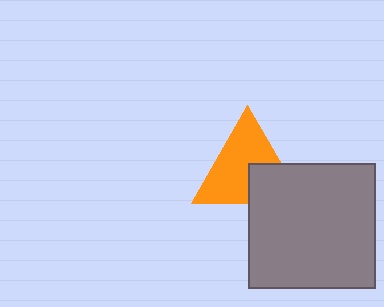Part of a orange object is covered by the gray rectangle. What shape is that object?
It is a triangle.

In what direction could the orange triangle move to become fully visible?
The orange triangle could move up. That would shift it out from behind the gray rectangle entirely.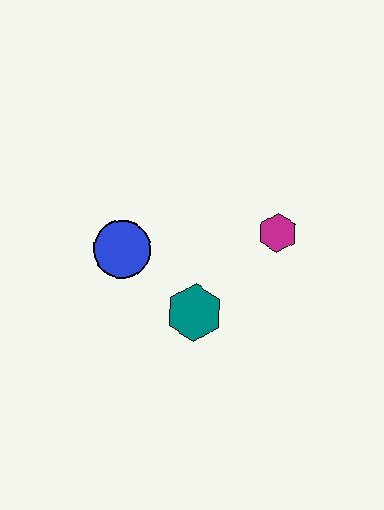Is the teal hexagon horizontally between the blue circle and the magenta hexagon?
Yes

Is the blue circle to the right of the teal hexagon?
No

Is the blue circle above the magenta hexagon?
No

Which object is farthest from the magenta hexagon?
The blue circle is farthest from the magenta hexagon.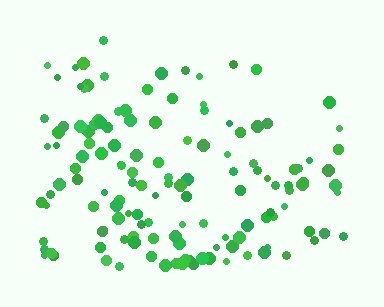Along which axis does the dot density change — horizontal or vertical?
Vertical.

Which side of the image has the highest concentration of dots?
The bottom.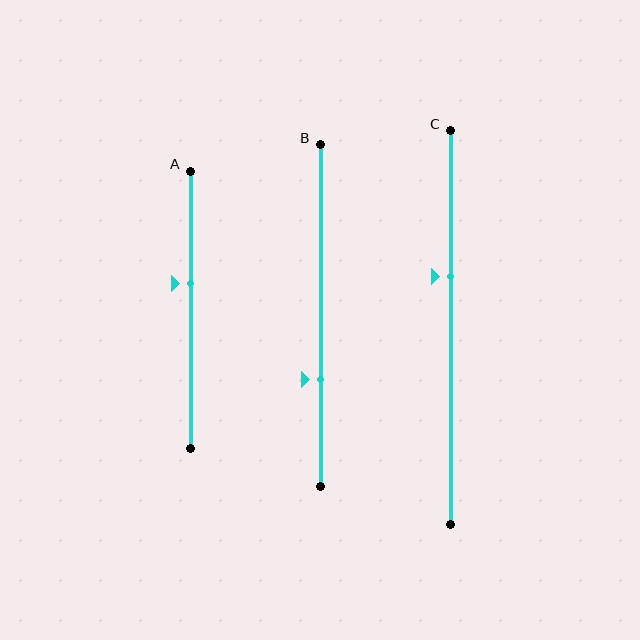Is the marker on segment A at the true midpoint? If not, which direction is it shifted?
No, the marker on segment A is shifted upward by about 9% of the segment length.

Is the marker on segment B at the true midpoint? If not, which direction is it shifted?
No, the marker on segment B is shifted downward by about 19% of the segment length.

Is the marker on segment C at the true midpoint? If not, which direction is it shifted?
No, the marker on segment C is shifted upward by about 13% of the segment length.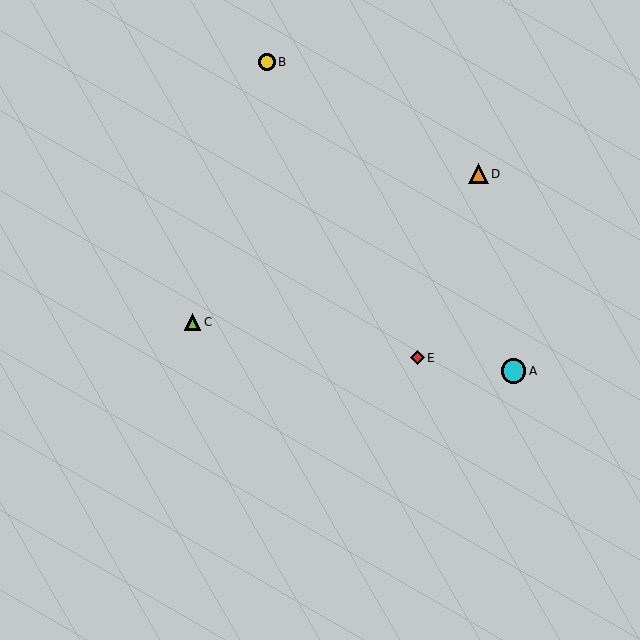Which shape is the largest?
The cyan circle (labeled A) is the largest.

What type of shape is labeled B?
Shape B is a yellow circle.